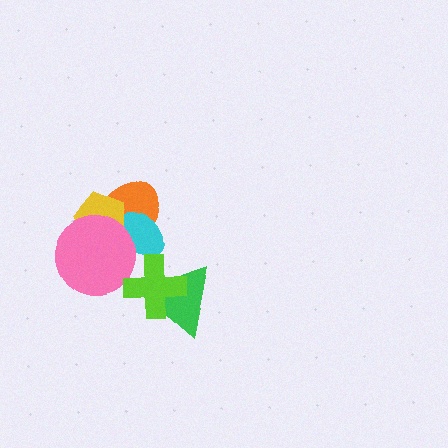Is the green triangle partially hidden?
Yes, it is partially covered by another shape.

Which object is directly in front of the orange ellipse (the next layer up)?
The cyan ellipse is directly in front of the orange ellipse.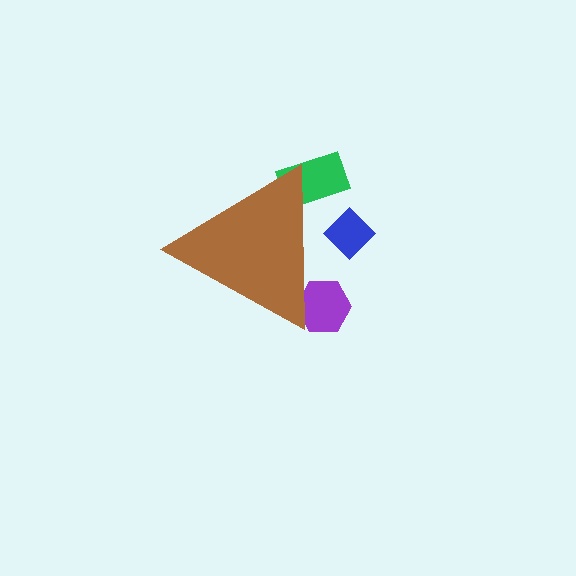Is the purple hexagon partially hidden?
Yes, the purple hexagon is partially hidden behind the brown triangle.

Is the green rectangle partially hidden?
Yes, the green rectangle is partially hidden behind the brown triangle.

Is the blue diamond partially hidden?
Yes, the blue diamond is partially hidden behind the brown triangle.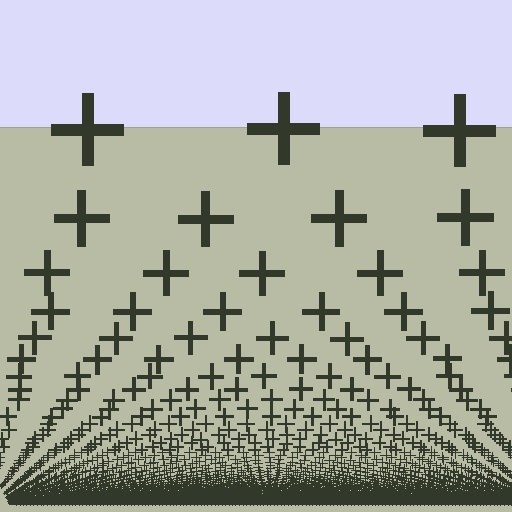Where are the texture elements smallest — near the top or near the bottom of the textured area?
Near the bottom.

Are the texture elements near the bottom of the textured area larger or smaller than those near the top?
Smaller. The gradient is inverted — elements near the bottom are smaller and denser.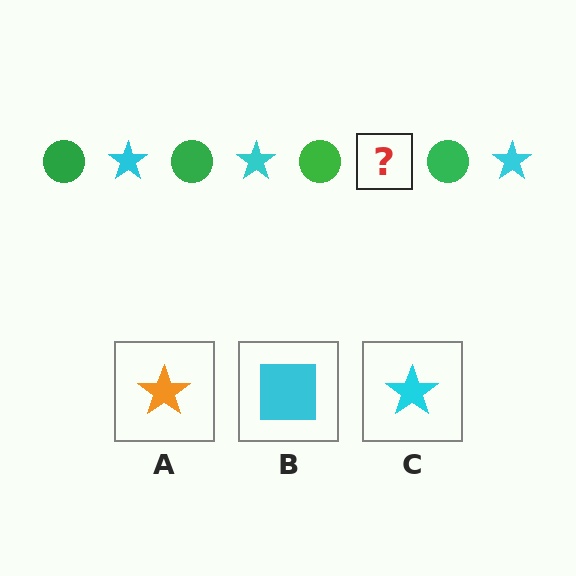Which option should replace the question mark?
Option C.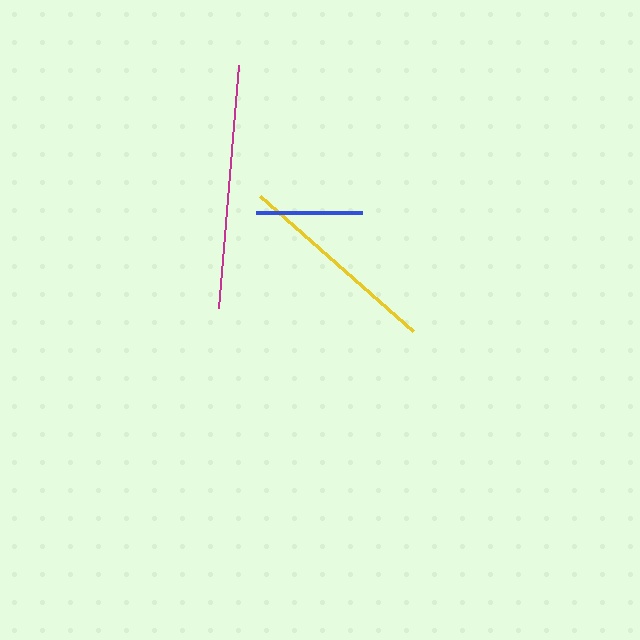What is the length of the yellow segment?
The yellow segment is approximately 204 pixels long.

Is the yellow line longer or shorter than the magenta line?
The magenta line is longer than the yellow line.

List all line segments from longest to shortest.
From longest to shortest: magenta, yellow, blue.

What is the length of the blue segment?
The blue segment is approximately 106 pixels long.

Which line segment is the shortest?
The blue line is the shortest at approximately 106 pixels.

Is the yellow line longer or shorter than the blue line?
The yellow line is longer than the blue line.